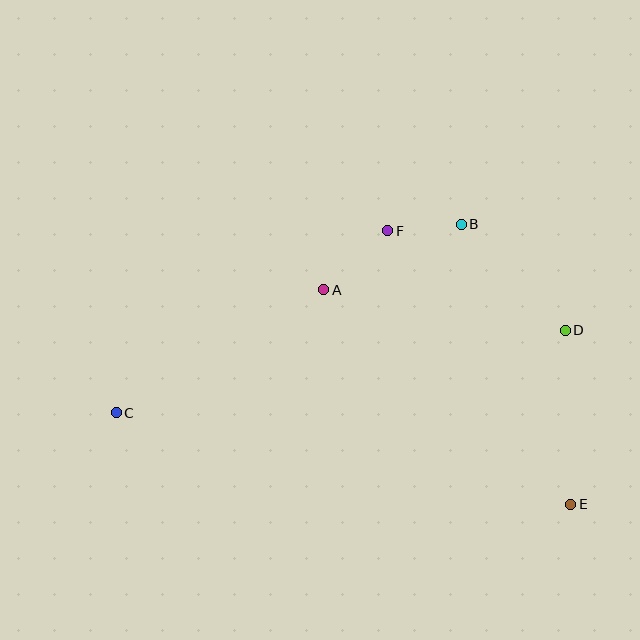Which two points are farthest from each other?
Points C and E are farthest from each other.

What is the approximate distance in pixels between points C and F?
The distance between C and F is approximately 327 pixels.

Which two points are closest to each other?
Points B and F are closest to each other.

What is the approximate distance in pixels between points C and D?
The distance between C and D is approximately 456 pixels.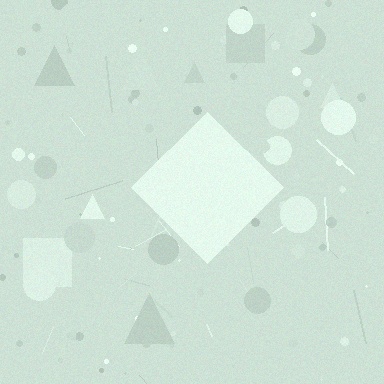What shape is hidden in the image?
A diamond is hidden in the image.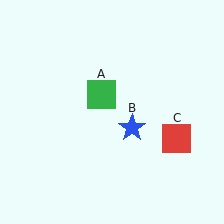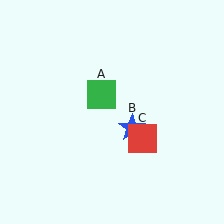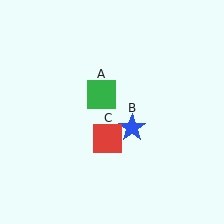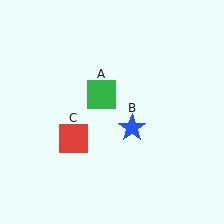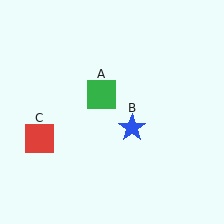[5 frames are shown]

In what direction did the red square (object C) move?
The red square (object C) moved left.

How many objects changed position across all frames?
1 object changed position: red square (object C).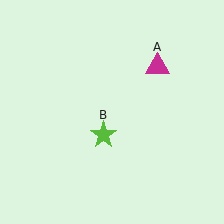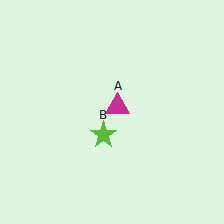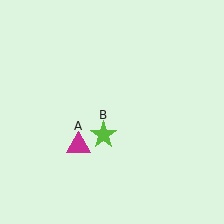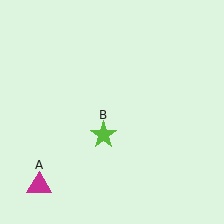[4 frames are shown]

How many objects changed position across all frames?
1 object changed position: magenta triangle (object A).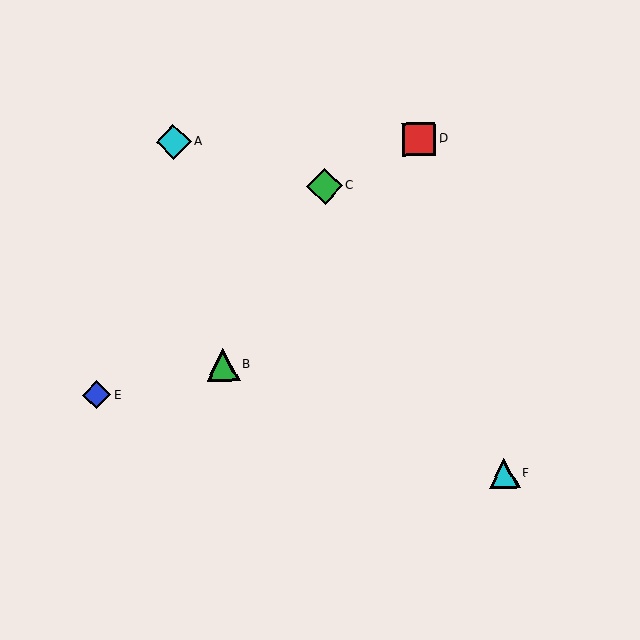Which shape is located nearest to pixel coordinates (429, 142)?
The red square (labeled D) at (419, 139) is nearest to that location.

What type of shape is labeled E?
Shape E is a blue diamond.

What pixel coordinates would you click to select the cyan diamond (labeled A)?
Click at (174, 142) to select the cyan diamond A.